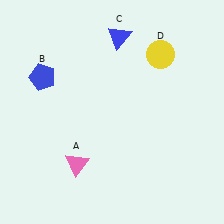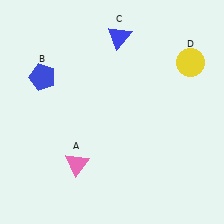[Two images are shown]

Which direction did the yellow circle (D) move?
The yellow circle (D) moved right.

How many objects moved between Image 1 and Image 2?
1 object moved between the two images.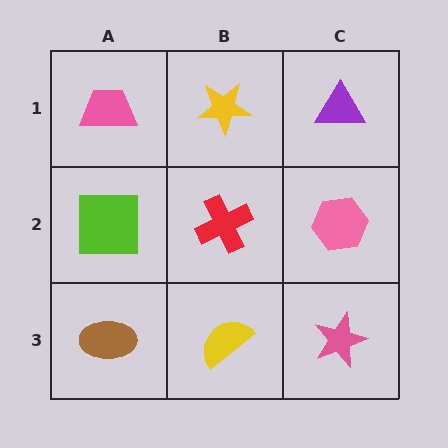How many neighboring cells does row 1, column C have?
2.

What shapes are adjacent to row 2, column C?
A purple triangle (row 1, column C), a pink star (row 3, column C), a red cross (row 2, column B).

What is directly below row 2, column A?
A brown ellipse.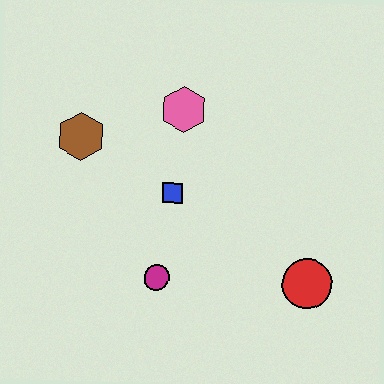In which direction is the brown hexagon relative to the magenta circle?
The brown hexagon is above the magenta circle.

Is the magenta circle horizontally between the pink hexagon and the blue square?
No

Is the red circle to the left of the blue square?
No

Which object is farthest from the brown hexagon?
The red circle is farthest from the brown hexagon.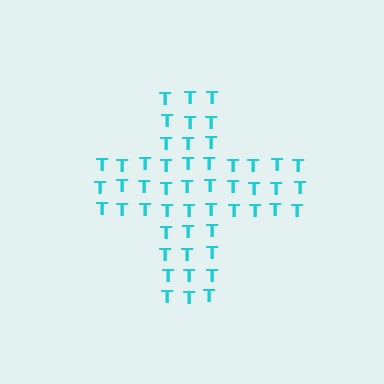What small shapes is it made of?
It is made of small letter T's.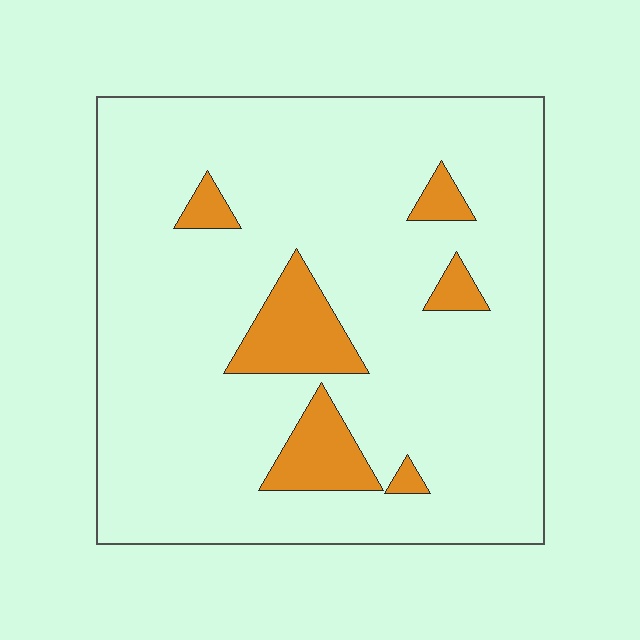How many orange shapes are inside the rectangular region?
6.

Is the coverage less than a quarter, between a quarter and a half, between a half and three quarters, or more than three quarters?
Less than a quarter.